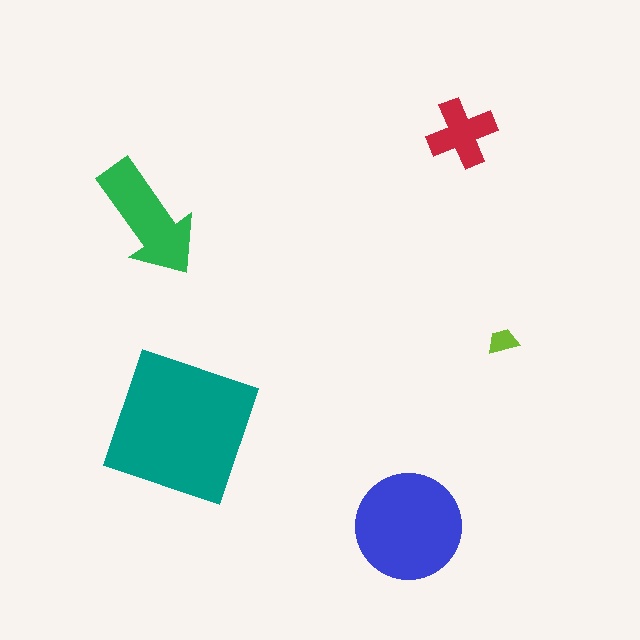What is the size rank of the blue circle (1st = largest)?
2nd.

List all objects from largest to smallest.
The teal square, the blue circle, the green arrow, the red cross, the lime trapezoid.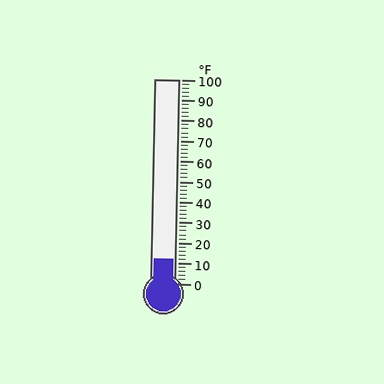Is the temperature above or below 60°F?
The temperature is below 60°F.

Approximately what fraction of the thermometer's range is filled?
The thermometer is filled to approximately 10% of its range.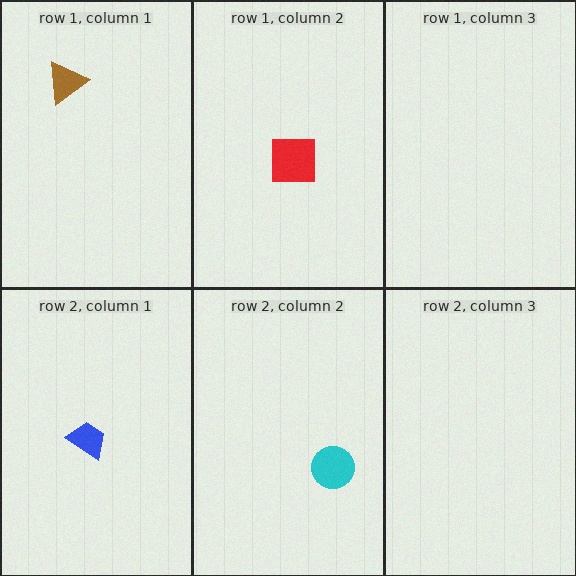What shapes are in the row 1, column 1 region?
The brown triangle.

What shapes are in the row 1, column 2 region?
The red square.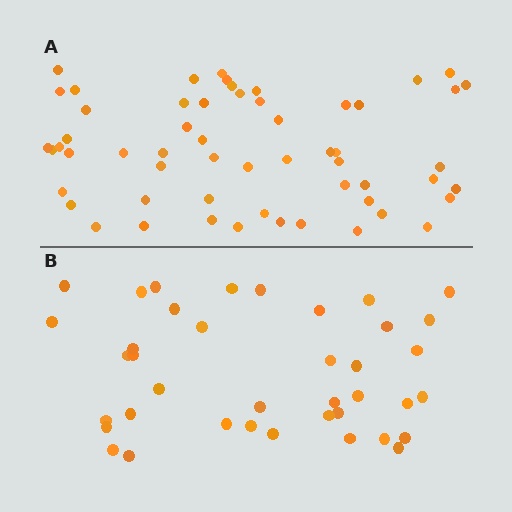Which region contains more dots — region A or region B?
Region A (the top region) has more dots.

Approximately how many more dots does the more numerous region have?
Region A has approximately 20 more dots than region B.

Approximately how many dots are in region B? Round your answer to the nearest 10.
About 40 dots. (The exact count is 39, which rounds to 40.)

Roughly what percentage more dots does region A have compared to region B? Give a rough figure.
About 45% more.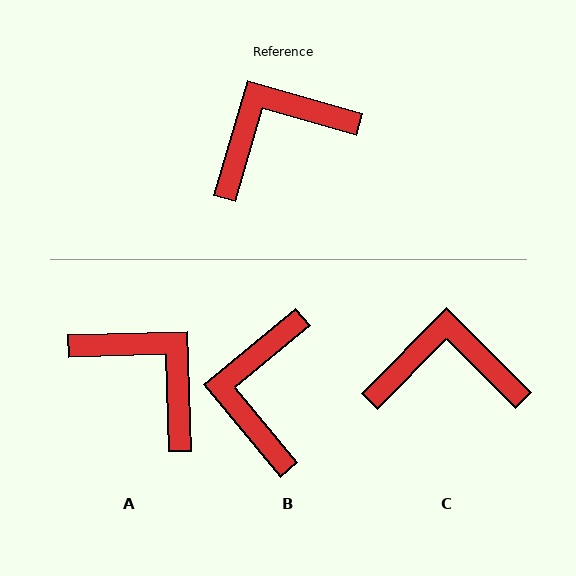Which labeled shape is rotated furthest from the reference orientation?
A, about 72 degrees away.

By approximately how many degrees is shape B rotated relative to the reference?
Approximately 56 degrees counter-clockwise.